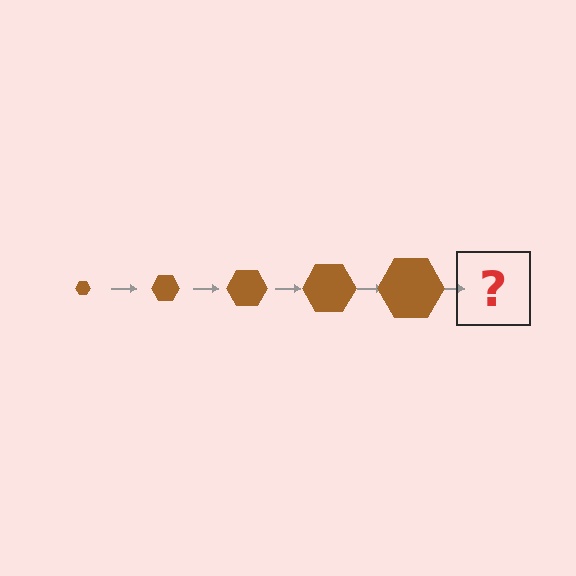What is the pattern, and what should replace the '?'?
The pattern is that the hexagon gets progressively larger each step. The '?' should be a brown hexagon, larger than the previous one.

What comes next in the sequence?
The next element should be a brown hexagon, larger than the previous one.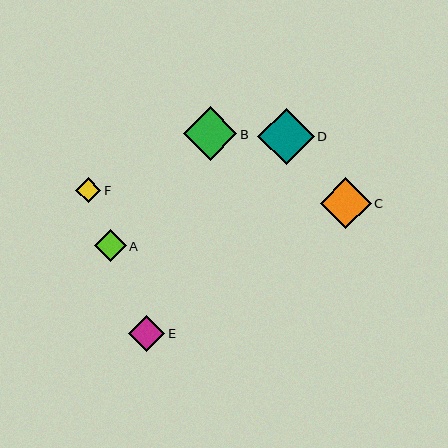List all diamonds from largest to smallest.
From largest to smallest: D, B, C, E, A, F.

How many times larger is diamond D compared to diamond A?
Diamond D is approximately 1.8 times the size of diamond A.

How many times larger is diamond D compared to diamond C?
Diamond D is approximately 1.1 times the size of diamond C.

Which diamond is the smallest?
Diamond F is the smallest with a size of approximately 25 pixels.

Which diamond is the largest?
Diamond D is the largest with a size of approximately 56 pixels.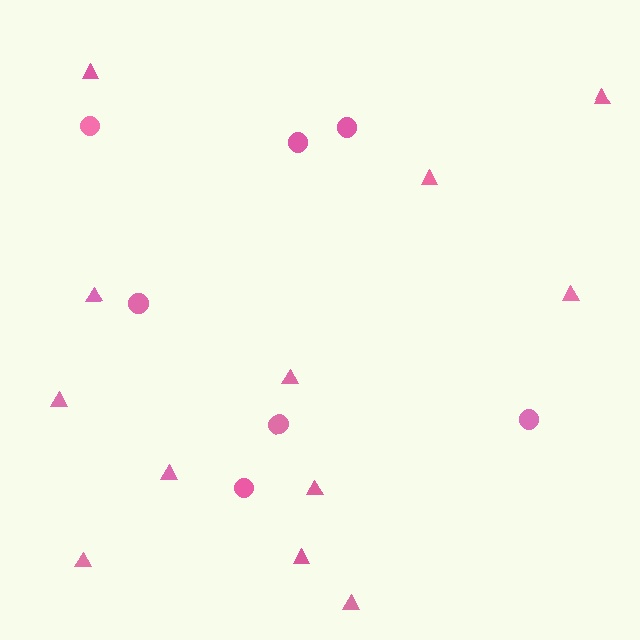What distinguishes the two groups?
There are 2 groups: one group of triangles (12) and one group of circles (7).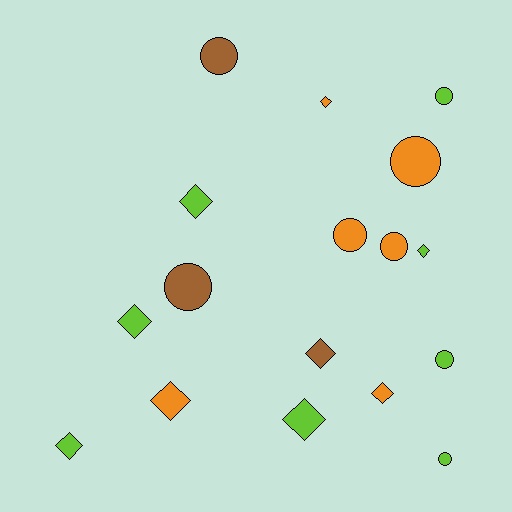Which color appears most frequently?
Lime, with 8 objects.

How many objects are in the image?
There are 17 objects.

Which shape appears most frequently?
Diamond, with 9 objects.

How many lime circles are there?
There are 3 lime circles.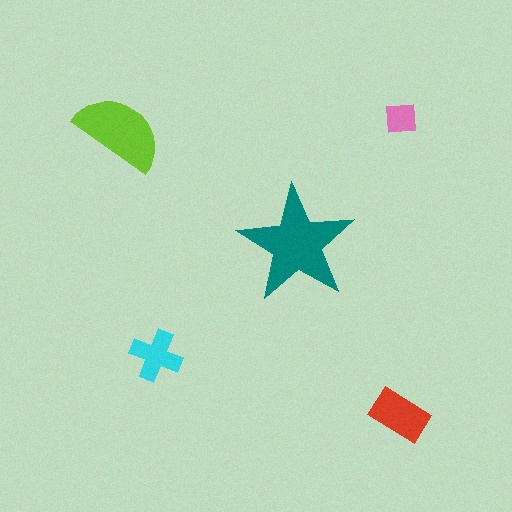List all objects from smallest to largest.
The pink square, the cyan cross, the red rectangle, the lime semicircle, the teal star.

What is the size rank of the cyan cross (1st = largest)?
4th.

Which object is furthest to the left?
The lime semicircle is leftmost.